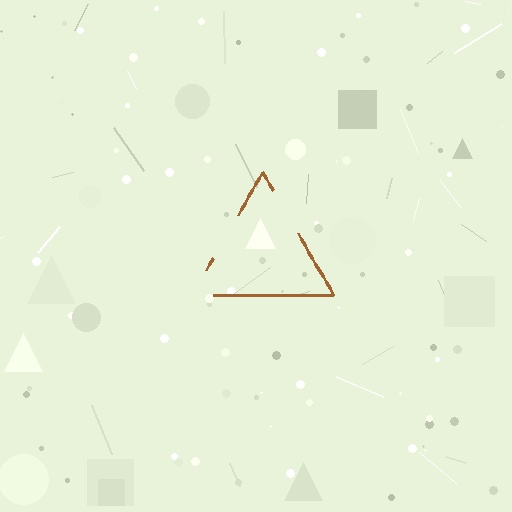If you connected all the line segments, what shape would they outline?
They would outline a triangle.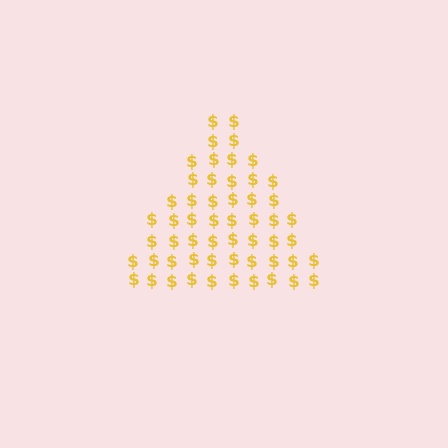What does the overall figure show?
The overall figure shows a triangle.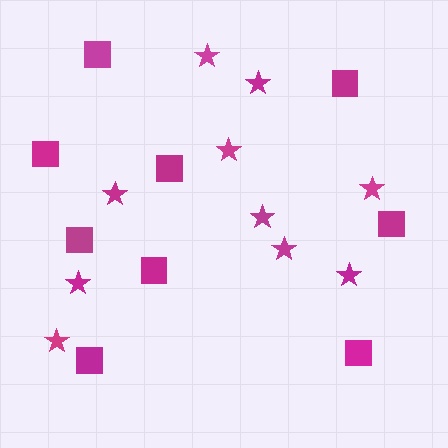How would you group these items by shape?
There are 2 groups: one group of squares (9) and one group of stars (10).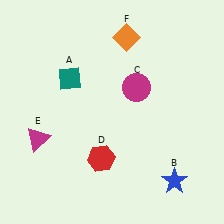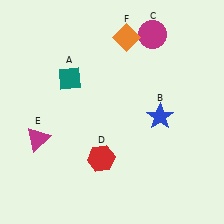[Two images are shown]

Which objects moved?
The objects that moved are: the blue star (B), the magenta circle (C).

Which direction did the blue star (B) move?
The blue star (B) moved up.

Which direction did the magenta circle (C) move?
The magenta circle (C) moved up.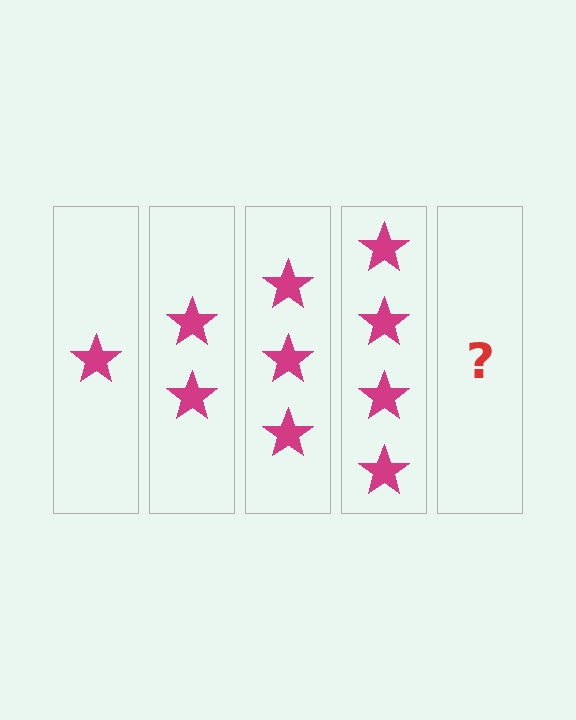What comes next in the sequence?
The next element should be 5 stars.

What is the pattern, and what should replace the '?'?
The pattern is that each step adds one more star. The '?' should be 5 stars.